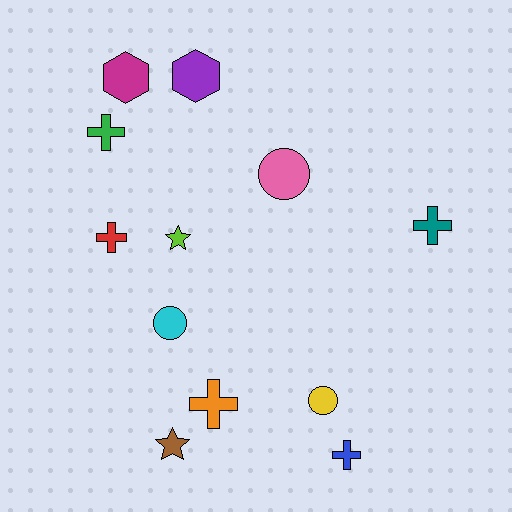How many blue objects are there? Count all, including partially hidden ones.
There is 1 blue object.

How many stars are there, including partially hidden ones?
There are 2 stars.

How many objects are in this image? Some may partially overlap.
There are 12 objects.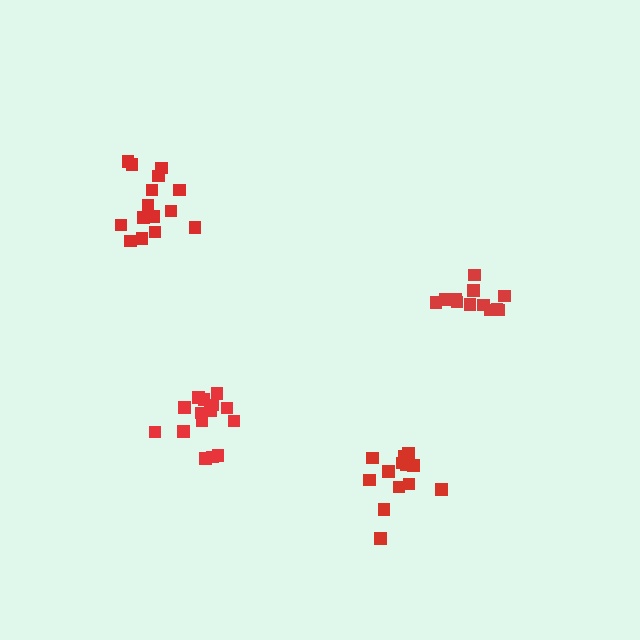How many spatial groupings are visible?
There are 4 spatial groupings.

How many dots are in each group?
Group 1: 15 dots, Group 2: 14 dots, Group 3: 16 dots, Group 4: 12 dots (57 total).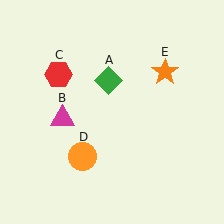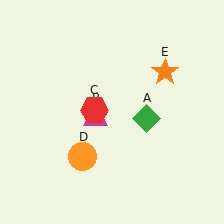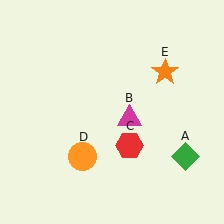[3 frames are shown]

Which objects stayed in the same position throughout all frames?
Orange circle (object D) and orange star (object E) remained stationary.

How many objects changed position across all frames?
3 objects changed position: green diamond (object A), magenta triangle (object B), red hexagon (object C).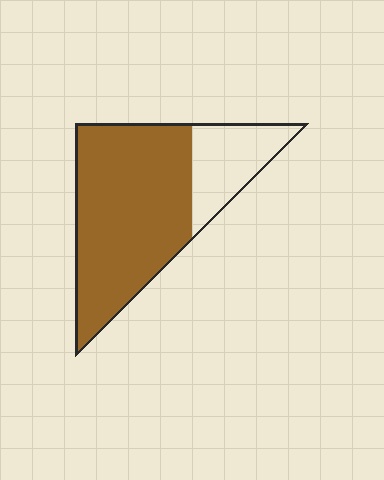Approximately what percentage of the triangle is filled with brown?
Approximately 75%.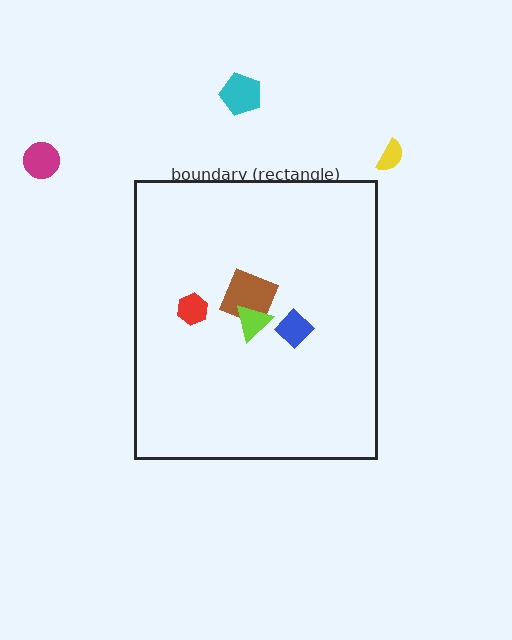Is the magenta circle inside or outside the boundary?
Outside.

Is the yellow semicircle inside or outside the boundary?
Outside.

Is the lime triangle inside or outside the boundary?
Inside.